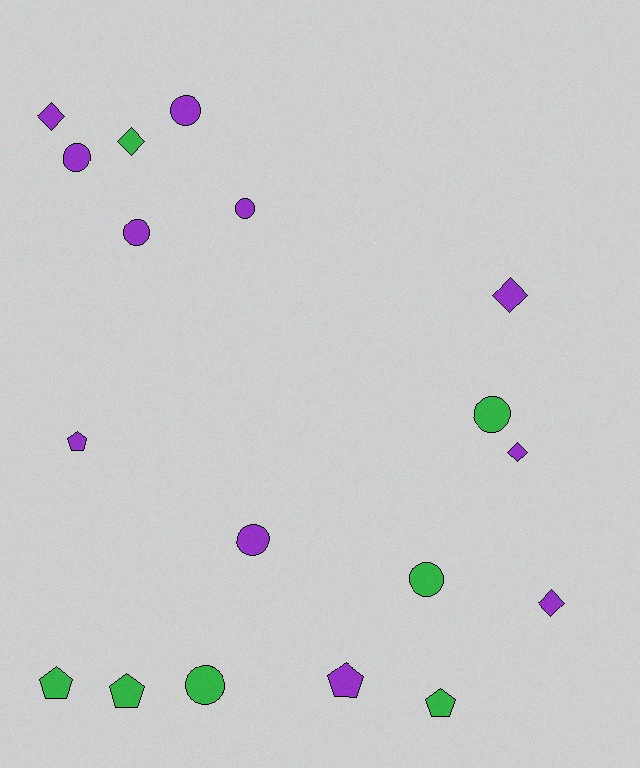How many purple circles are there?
There are 5 purple circles.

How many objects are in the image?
There are 18 objects.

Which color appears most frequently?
Purple, with 11 objects.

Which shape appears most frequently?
Circle, with 8 objects.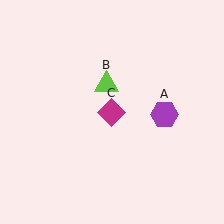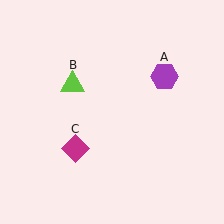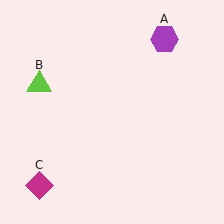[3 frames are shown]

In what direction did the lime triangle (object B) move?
The lime triangle (object B) moved left.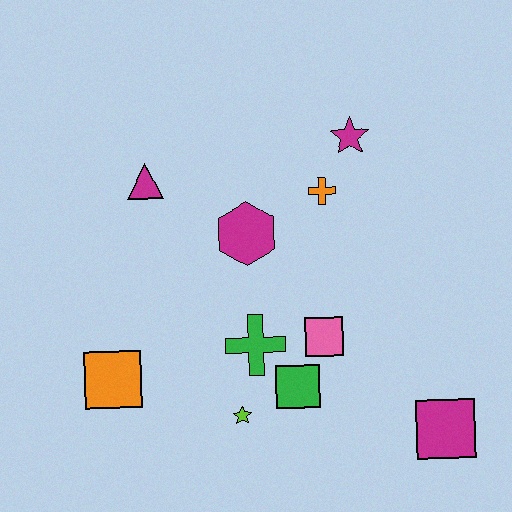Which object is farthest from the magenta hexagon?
The magenta square is farthest from the magenta hexagon.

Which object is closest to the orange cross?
The magenta star is closest to the orange cross.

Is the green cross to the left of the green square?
Yes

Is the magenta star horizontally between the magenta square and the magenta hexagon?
Yes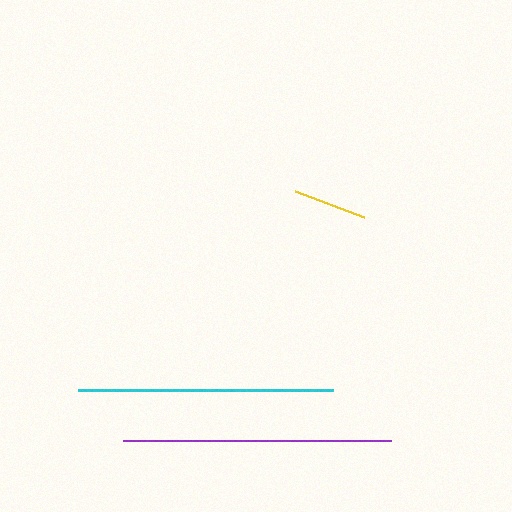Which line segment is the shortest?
The yellow line is the shortest at approximately 73 pixels.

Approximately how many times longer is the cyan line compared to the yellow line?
The cyan line is approximately 3.5 times the length of the yellow line.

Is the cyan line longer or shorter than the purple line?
The purple line is longer than the cyan line.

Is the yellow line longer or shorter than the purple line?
The purple line is longer than the yellow line.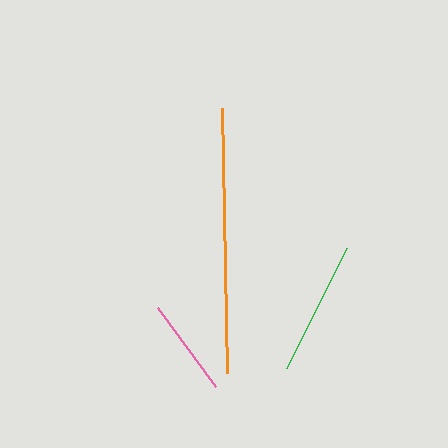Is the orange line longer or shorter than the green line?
The orange line is longer than the green line.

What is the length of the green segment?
The green segment is approximately 134 pixels long.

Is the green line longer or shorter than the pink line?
The green line is longer than the pink line.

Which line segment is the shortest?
The pink line is the shortest at approximately 98 pixels.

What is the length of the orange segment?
The orange segment is approximately 264 pixels long.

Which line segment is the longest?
The orange line is the longest at approximately 264 pixels.